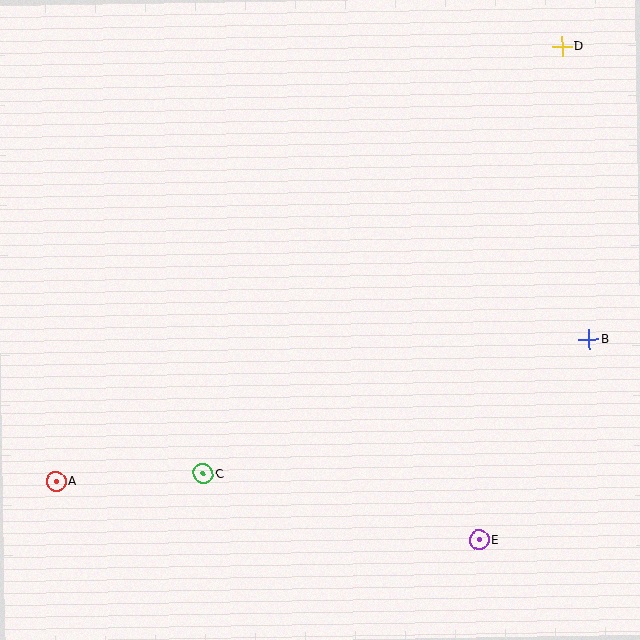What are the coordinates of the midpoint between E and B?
The midpoint between E and B is at (534, 440).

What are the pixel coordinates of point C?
Point C is at (203, 474).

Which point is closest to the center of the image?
Point C at (203, 474) is closest to the center.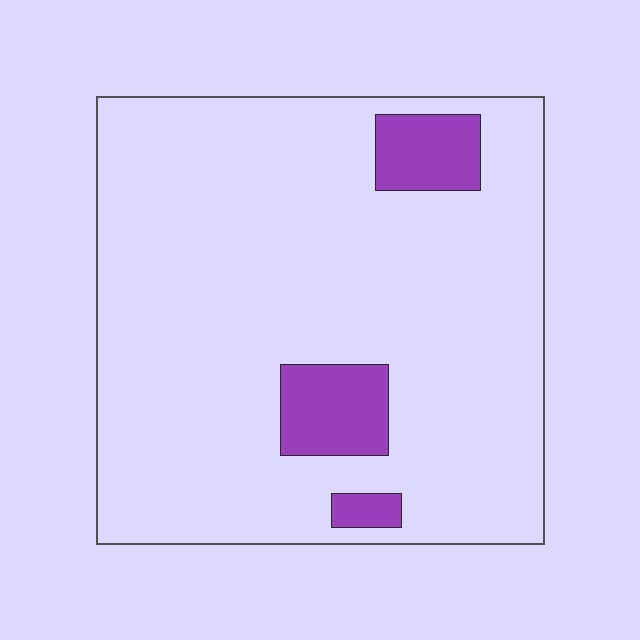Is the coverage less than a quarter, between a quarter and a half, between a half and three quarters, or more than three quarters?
Less than a quarter.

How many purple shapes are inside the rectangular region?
3.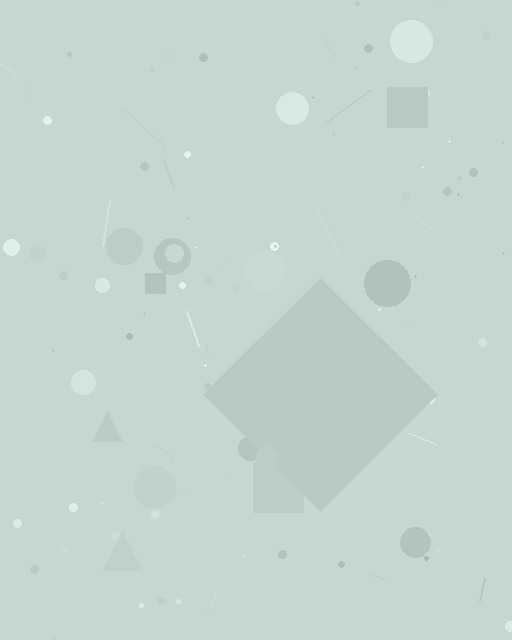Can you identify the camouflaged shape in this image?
The camouflaged shape is a diamond.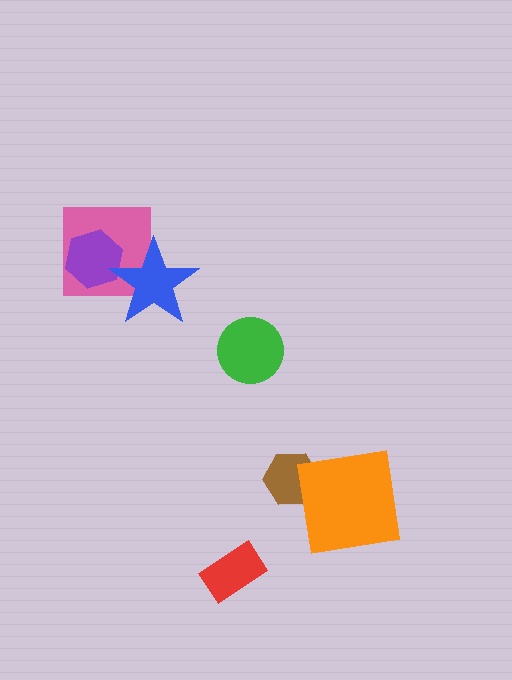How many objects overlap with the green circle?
0 objects overlap with the green circle.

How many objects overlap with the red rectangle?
0 objects overlap with the red rectangle.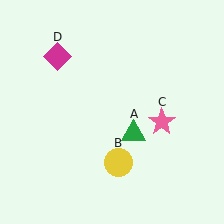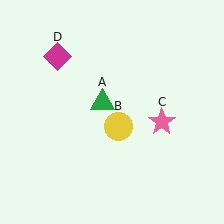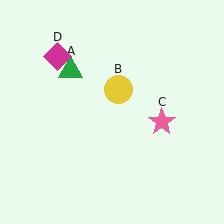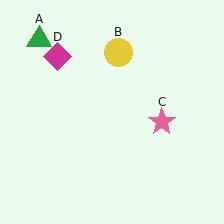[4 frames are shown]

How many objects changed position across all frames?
2 objects changed position: green triangle (object A), yellow circle (object B).